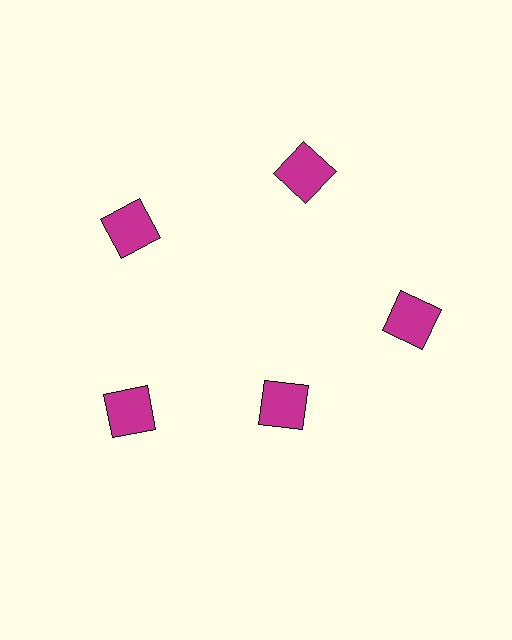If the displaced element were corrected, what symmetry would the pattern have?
It would have 5-fold rotational symmetry — the pattern would map onto itself every 72 degrees.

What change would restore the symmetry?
The symmetry would be restored by moving it outward, back onto the ring so that all 5 squares sit at equal angles and equal distance from the center.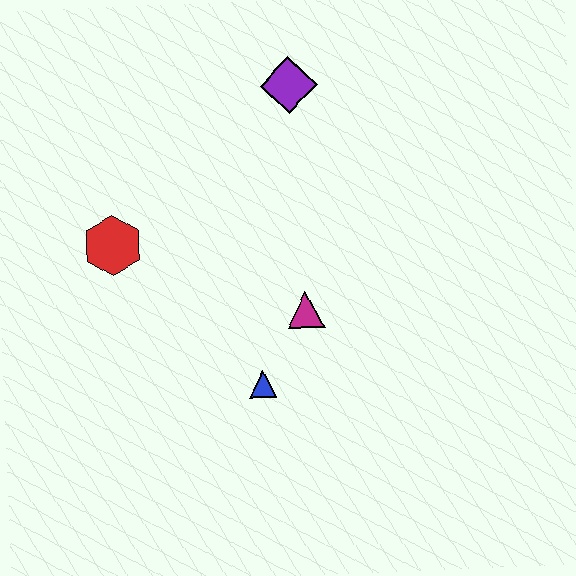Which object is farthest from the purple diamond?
The blue triangle is farthest from the purple diamond.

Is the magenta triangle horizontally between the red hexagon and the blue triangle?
No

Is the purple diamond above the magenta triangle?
Yes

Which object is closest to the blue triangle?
The magenta triangle is closest to the blue triangle.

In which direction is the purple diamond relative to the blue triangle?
The purple diamond is above the blue triangle.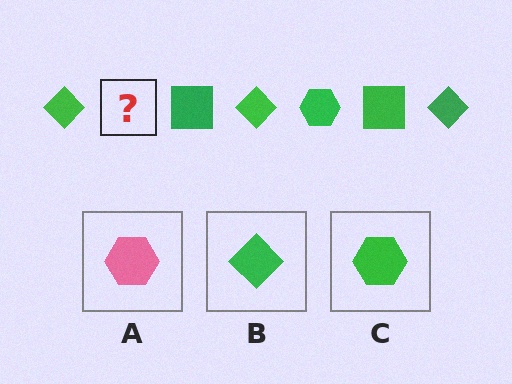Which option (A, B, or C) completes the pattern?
C.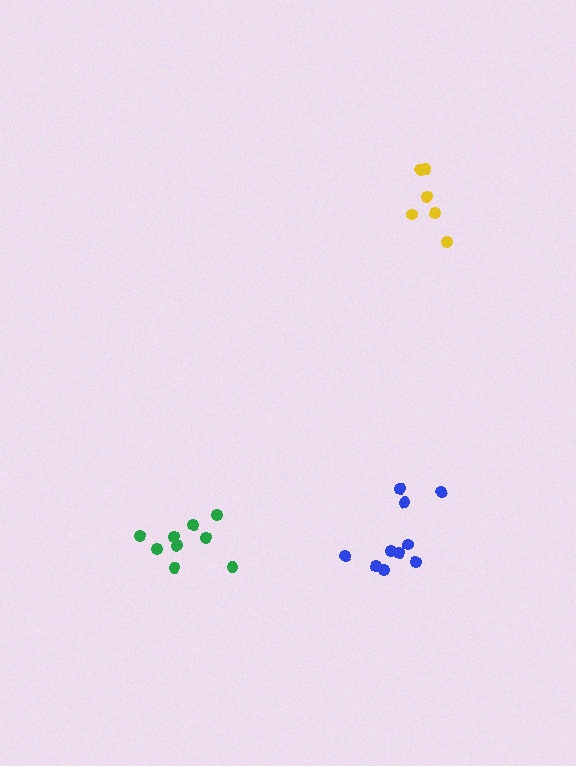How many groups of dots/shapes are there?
There are 3 groups.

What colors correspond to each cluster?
The clusters are colored: yellow, green, blue.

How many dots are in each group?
Group 1: 6 dots, Group 2: 9 dots, Group 3: 10 dots (25 total).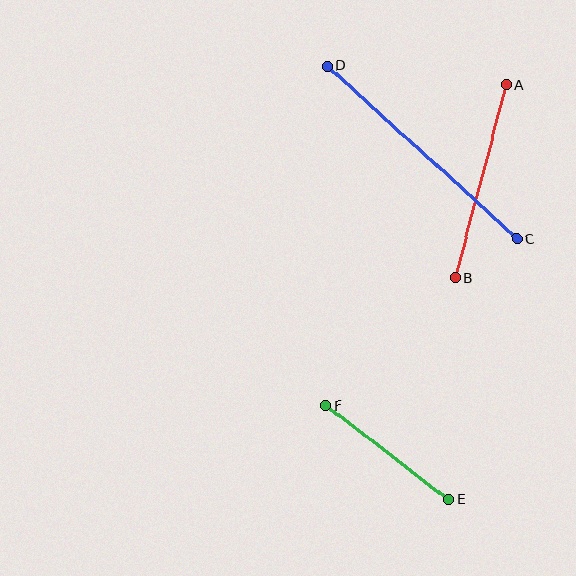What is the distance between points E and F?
The distance is approximately 155 pixels.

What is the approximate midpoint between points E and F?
The midpoint is at approximately (387, 452) pixels.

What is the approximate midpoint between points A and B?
The midpoint is at approximately (481, 181) pixels.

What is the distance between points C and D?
The distance is approximately 257 pixels.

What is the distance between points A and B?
The distance is approximately 200 pixels.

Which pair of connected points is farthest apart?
Points C and D are farthest apart.